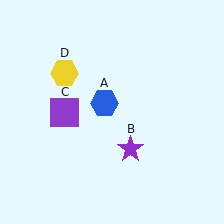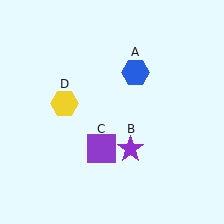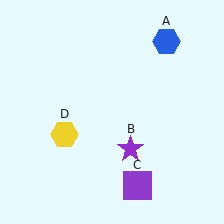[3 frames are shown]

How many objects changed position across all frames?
3 objects changed position: blue hexagon (object A), purple square (object C), yellow hexagon (object D).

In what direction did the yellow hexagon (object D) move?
The yellow hexagon (object D) moved down.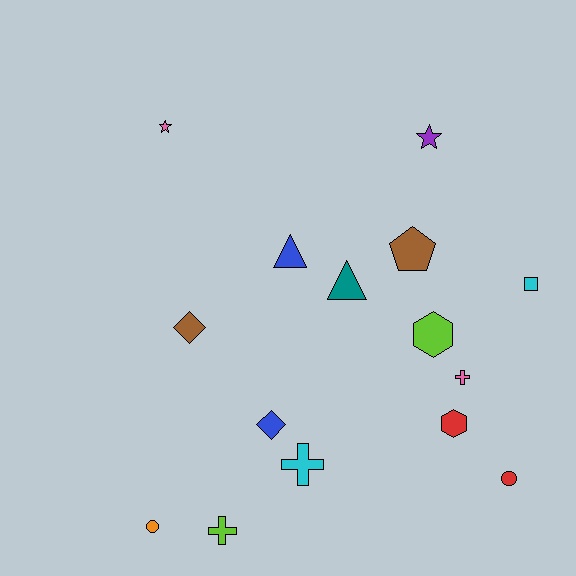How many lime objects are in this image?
There are 2 lime objects.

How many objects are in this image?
There are 15 objects.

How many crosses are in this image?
There are 3 crosses.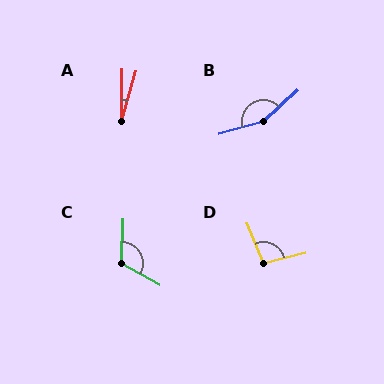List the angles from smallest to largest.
A (16°), D (98°), C (117°), B (154°).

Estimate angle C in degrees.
Approximately 117 degrees.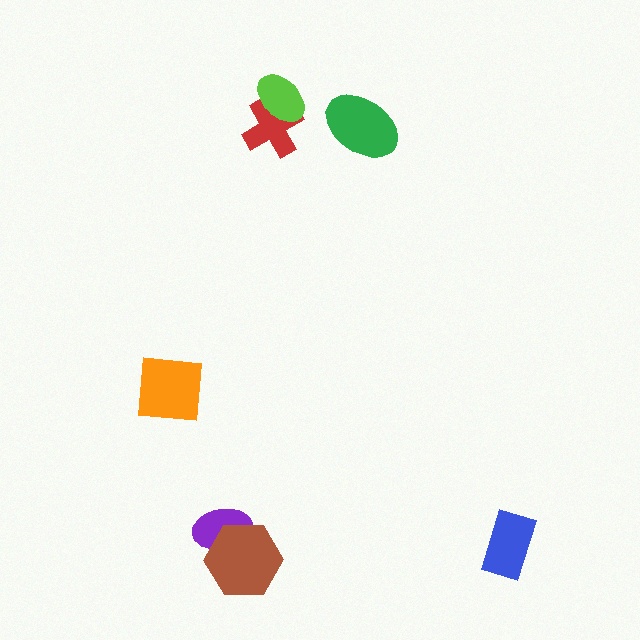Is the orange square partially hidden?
No, no other shape covers it.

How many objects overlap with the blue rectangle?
0 objects overlap with the blue rectangle.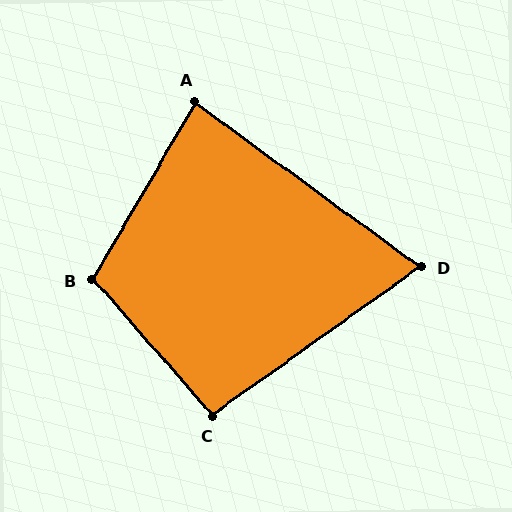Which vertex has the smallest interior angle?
D, at approximately 71 degrees.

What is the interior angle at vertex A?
Approximately 84 degrees (acute).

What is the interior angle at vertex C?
Approximately 96 degrees (obtuse).